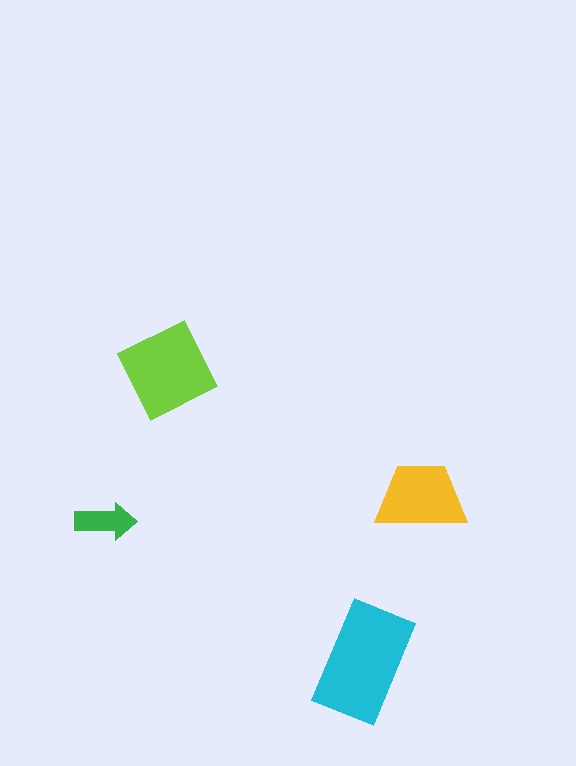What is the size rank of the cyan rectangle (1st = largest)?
1st.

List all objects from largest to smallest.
The cyan rectangle, the lime diamond, the yellow trapezoid, the green arrow.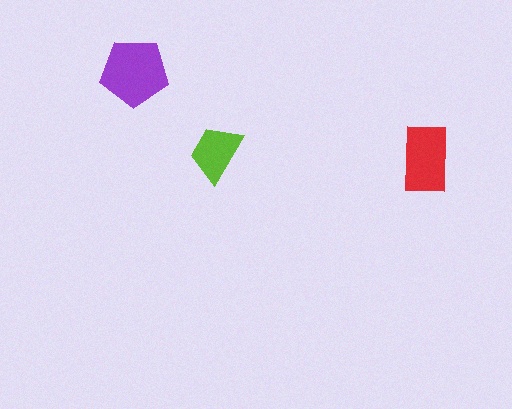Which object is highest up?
The purple pentagon is topmost.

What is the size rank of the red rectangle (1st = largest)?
2nd.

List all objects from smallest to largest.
The lime trapezoid, the red rectangle, the purple pentagon.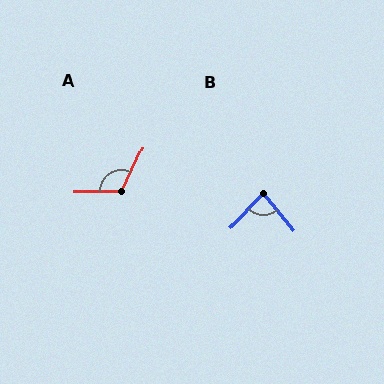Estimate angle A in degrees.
Approximately 116 degrees.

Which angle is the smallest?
B, at approximately 82 degrees.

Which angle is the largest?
A, at approximately 116 degrees.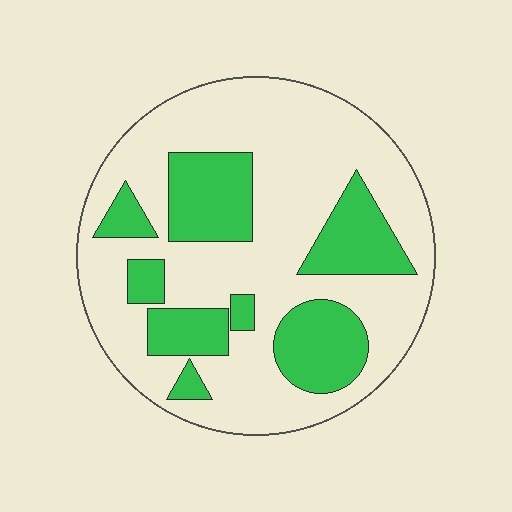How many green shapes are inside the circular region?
8.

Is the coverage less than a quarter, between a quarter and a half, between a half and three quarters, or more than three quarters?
Between a quarter and a half.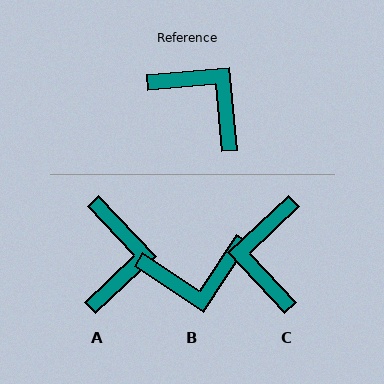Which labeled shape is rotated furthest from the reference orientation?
B, about 129 degrees away.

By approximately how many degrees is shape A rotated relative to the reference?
Approximately 52 degrees clockwise.